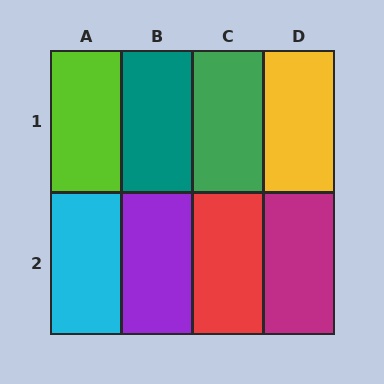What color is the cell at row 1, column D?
Yellow.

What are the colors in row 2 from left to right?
Cyan, purple, red, magenta.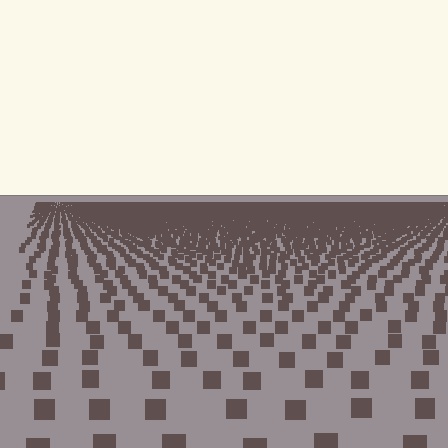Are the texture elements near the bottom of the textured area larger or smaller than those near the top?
Larger. Near the bottom, elements are closer to the viewer and appear at a bigger on-screen size.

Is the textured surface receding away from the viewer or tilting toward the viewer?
The surface is receding away from the viewer. Texture elements get smaller and denser toward the top.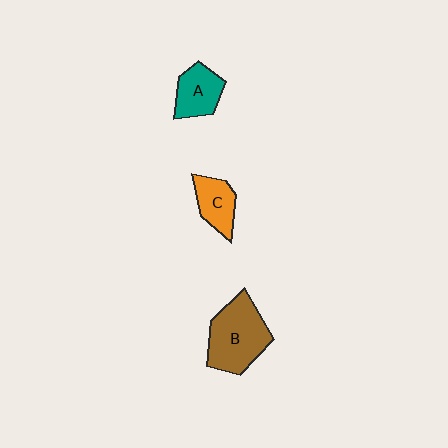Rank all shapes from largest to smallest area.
From largest to smallest: B (brown), A (teal), C (orange).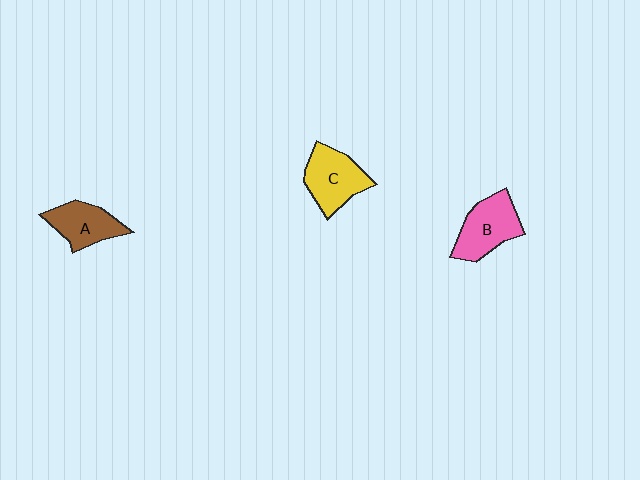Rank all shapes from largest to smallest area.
From largest to smallest: C (yellow), B (pink), A (brown).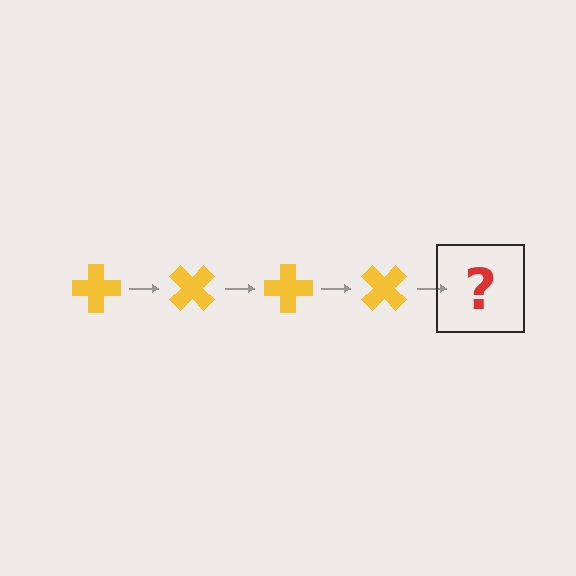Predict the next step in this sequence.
The next step is a yellow cross rotated 180 degrees.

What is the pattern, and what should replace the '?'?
The pattern is that the cross rotates 45 degrees each step. The '?' should be a yellow cross rotated 180 degrees.